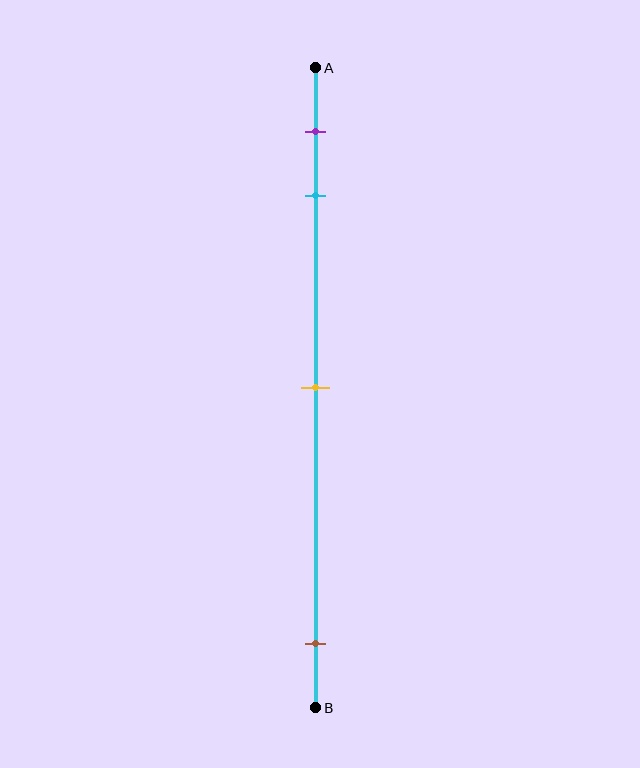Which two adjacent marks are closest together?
The purple and cyan marks are the closest adjacent pair.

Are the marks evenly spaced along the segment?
No, the marks are not evenly spaced.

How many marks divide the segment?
There are 4 marks dividing the segment.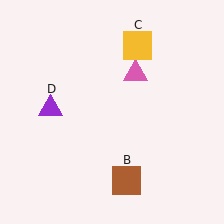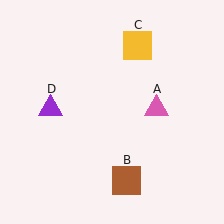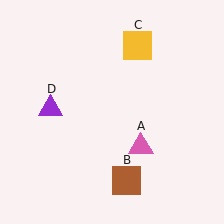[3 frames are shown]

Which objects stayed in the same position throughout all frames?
Brown square (object B) and yellow square (object C) and purple triangle (object D) remained stationary.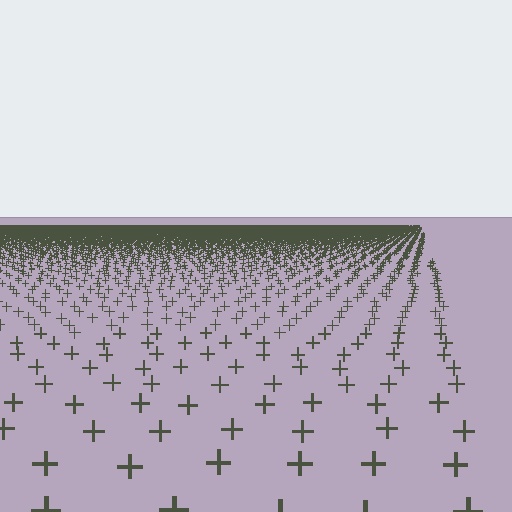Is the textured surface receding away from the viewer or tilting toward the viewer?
The surface is receding away from the viewer. Texture elements get smaller and denser toward the top.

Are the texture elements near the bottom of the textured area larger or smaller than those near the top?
Larger. Near the bottom, elements are closer to the viewer and appear at a bigger on-screen size.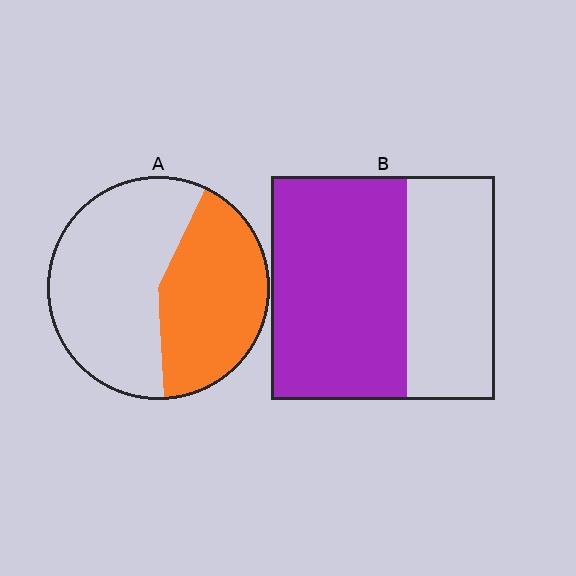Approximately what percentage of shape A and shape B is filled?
A is approximately 40% and B is approximately 60%.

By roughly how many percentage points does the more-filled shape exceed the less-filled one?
By roughly 20 percentage points (B over A).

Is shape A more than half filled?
No.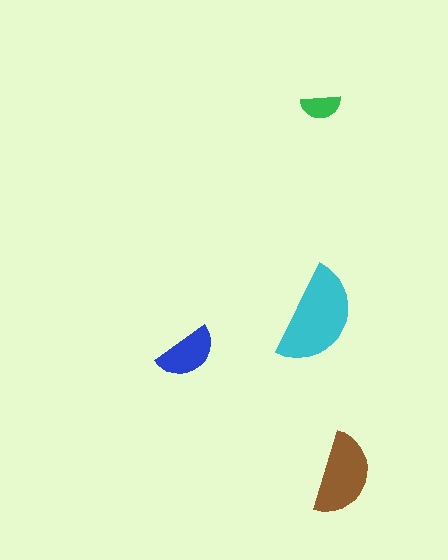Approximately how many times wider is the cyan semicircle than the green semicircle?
About 2.5 times wider.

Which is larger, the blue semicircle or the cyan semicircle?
The cyan one.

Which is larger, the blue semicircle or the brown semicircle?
The brown one.